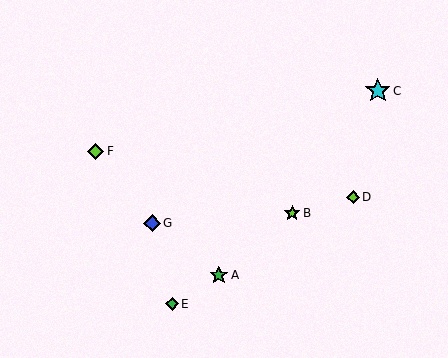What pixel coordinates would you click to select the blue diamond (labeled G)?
Click at (152, 223) to select the blue diamond G.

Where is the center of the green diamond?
The center of the green diamond is at (172, 304).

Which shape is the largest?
The cyan star (labeled C) is the largest.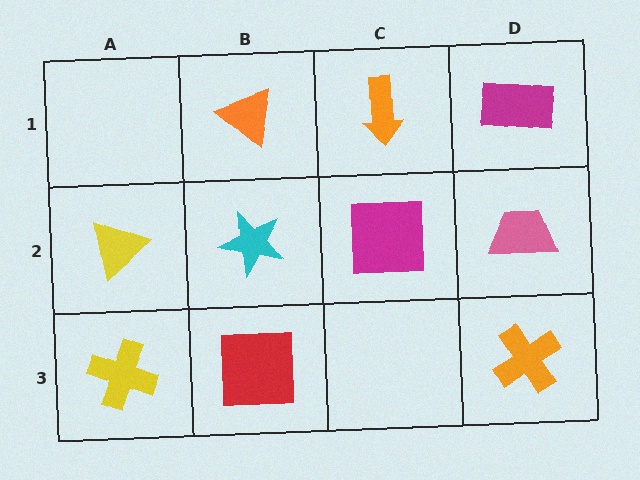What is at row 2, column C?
A magenta square.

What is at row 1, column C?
An orange arrow.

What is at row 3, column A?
A yellow cross.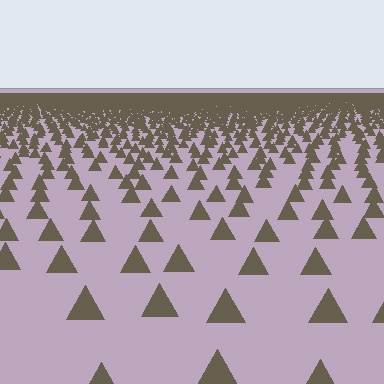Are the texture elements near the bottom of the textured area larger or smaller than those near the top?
Larger. Near the bottom, elements are closer to the viewer and appear at a bigger on-screen size.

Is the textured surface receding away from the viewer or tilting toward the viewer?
The surface is receding away from the viewer. Texture elements get smaller and denser toward the top.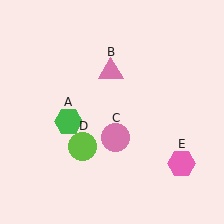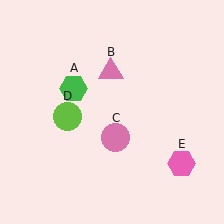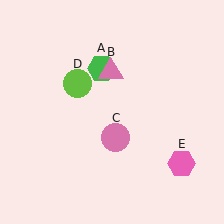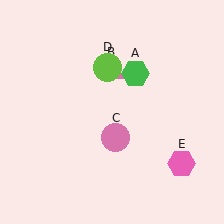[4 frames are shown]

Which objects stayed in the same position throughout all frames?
Pink triangle (object B) and pink circle (object C) and pink hexagon (object E) remained stationary.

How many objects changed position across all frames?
2 objects changed position: green hexagon (object A), lime circle (object D).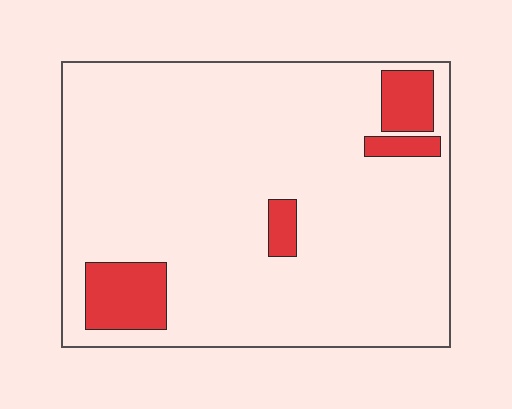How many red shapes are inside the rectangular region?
4.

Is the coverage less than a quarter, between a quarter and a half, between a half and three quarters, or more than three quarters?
Less than a quarter.